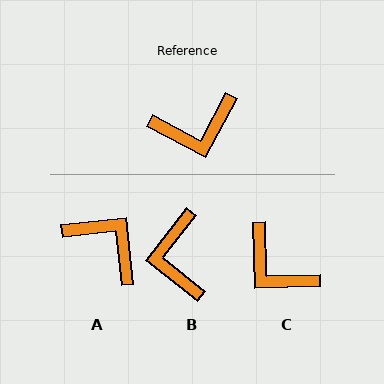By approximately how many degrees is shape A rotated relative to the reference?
Approximately 124 degrees counter-clockwise.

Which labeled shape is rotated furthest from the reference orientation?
A, about 124 degrees away.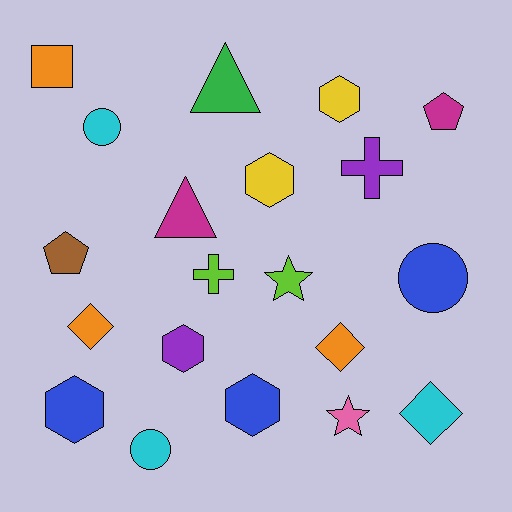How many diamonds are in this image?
There are 3 diamonds.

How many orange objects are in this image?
There are 3 orange objects.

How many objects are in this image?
There are 20 objects.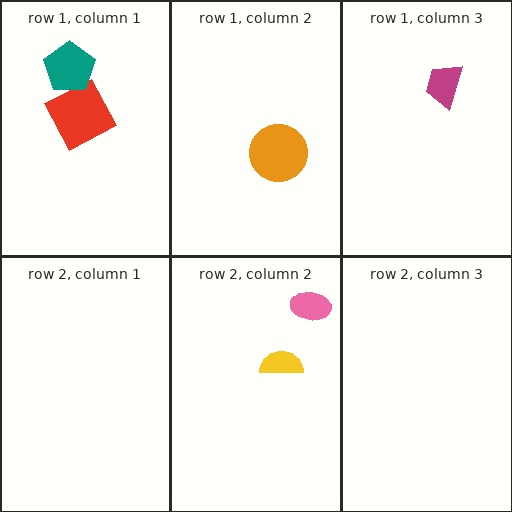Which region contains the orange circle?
The row 1, column 2 region.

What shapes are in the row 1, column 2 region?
The orange circle.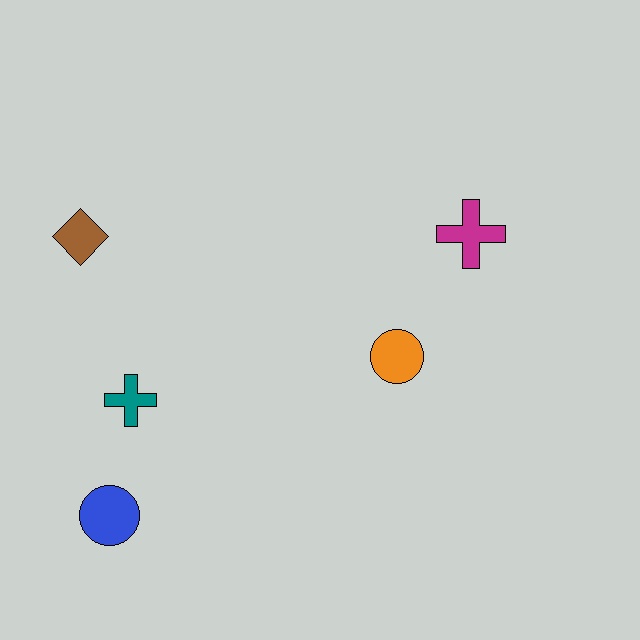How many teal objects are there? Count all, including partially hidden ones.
There is 1 teal object.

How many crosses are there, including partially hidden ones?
There are 2 crosses.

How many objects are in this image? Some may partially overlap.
There are 5 objects.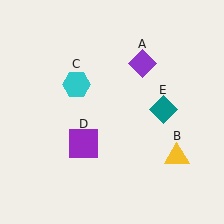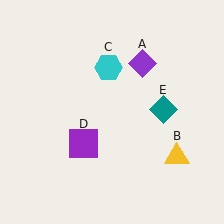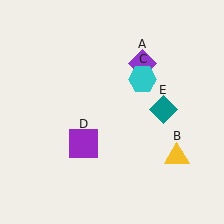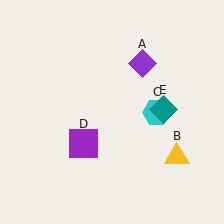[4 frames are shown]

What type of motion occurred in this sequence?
The cyan hexagon (object C) rotated clockwise around the center of the scene.